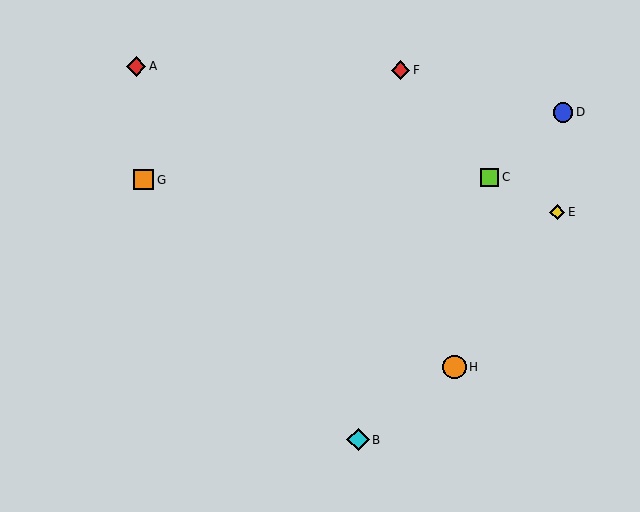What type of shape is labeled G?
Shape G is an orange square.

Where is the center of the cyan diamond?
The center of the cyan diamond is at (358, 440).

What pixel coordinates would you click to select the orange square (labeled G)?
Click at (143, 180) to select the orange square G.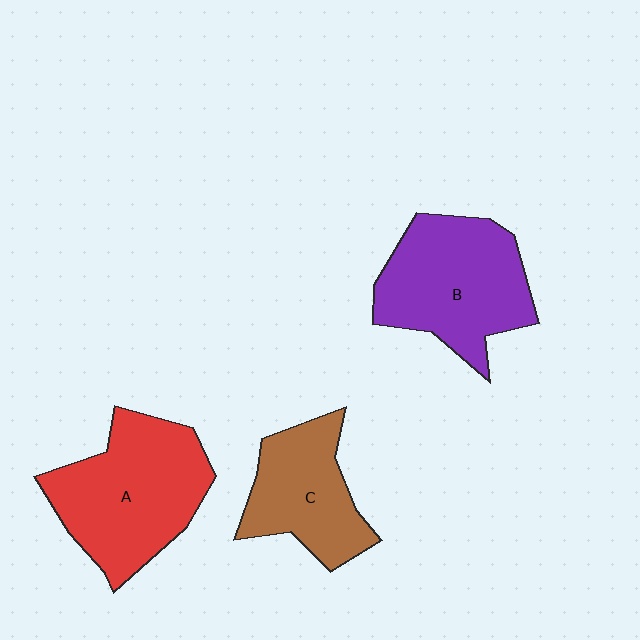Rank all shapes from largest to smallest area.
From largest to smallest: A (red), B (purple), C (brown).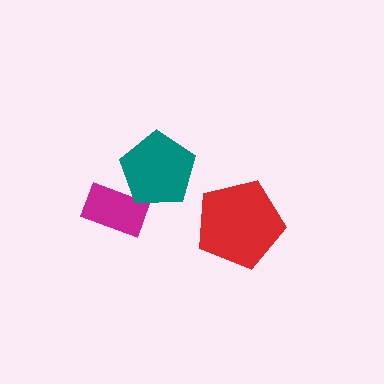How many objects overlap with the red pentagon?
0 objects overlap with the red pentagon.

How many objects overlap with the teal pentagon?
1 object overlaps with the teal pentagon.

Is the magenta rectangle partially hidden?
Yes, it is partially covered by another shape.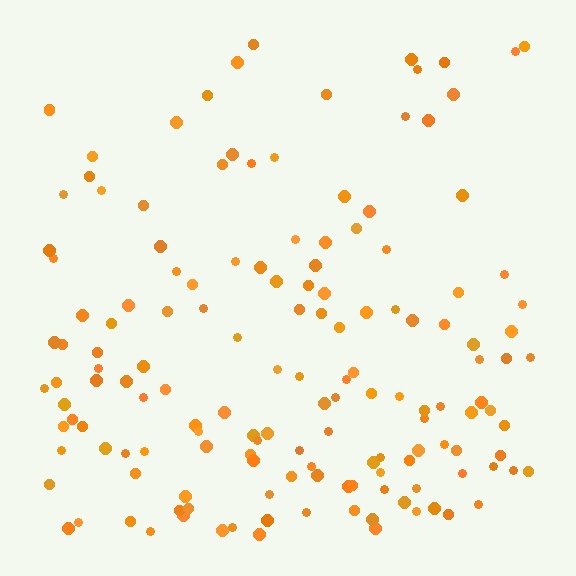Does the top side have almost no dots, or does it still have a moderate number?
Still a moderate number, just noticeably fewer than the bottom.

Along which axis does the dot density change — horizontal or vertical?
Vertical.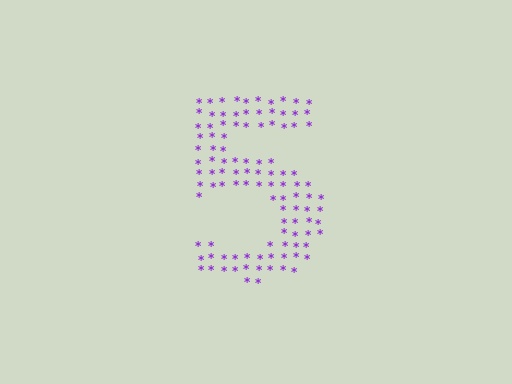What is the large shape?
The large shape is the digit 5.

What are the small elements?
The small elements are asterisks.